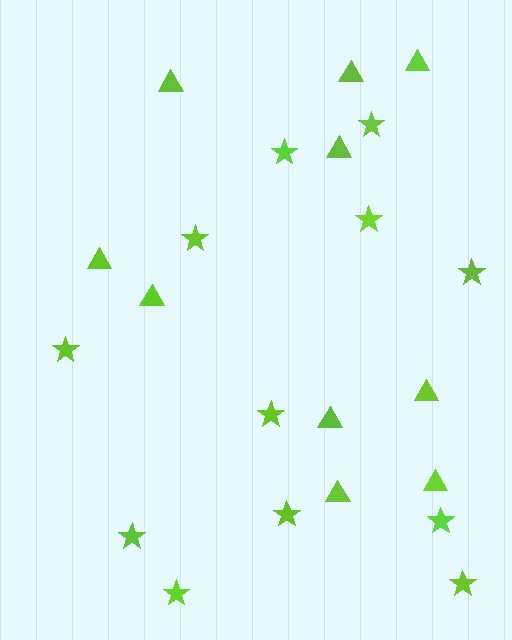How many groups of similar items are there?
There are 2 groups: one group of triangles (10) and one group of stars (12).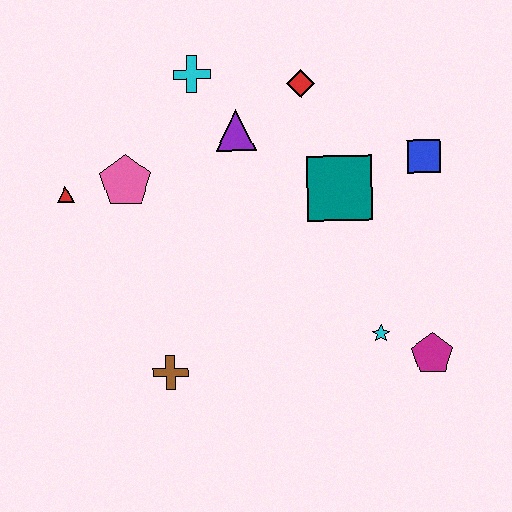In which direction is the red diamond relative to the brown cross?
The red diamond is above the brown cross.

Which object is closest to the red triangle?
The pink pentagon is closest to the red triangle.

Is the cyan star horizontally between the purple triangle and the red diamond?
No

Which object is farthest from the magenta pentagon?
The red triangle is farthest from the magenta pentagon.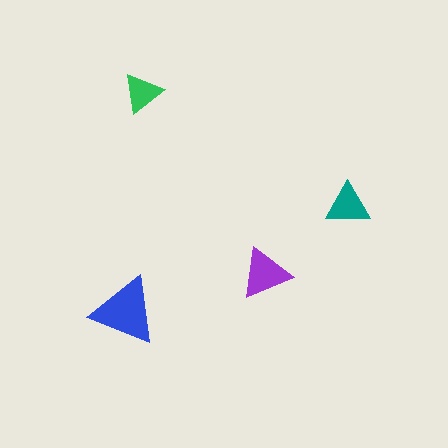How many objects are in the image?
There are 4 objects in the image.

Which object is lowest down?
The blue triangle is bottommost.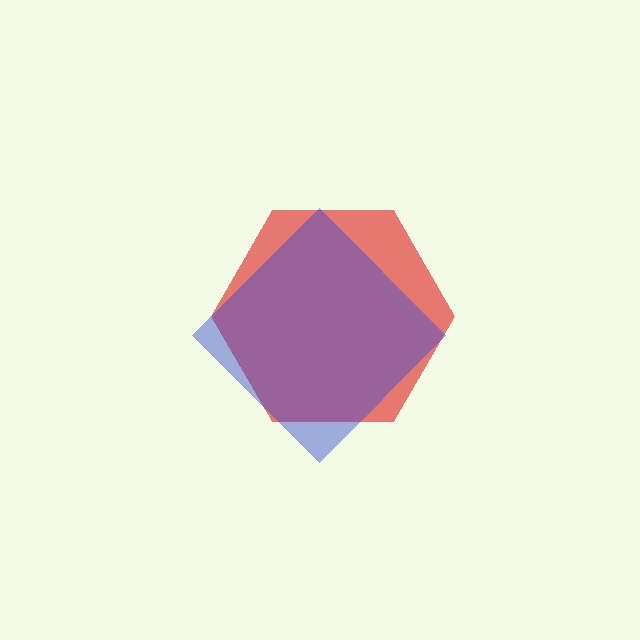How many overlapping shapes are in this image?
There are 2 overlapping shapes in the image.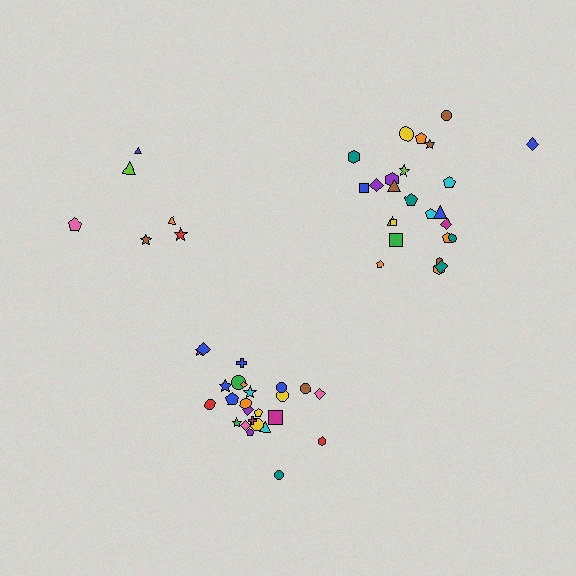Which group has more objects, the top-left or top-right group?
The top-right group.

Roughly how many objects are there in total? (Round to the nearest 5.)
Roughly 55 objects in total.